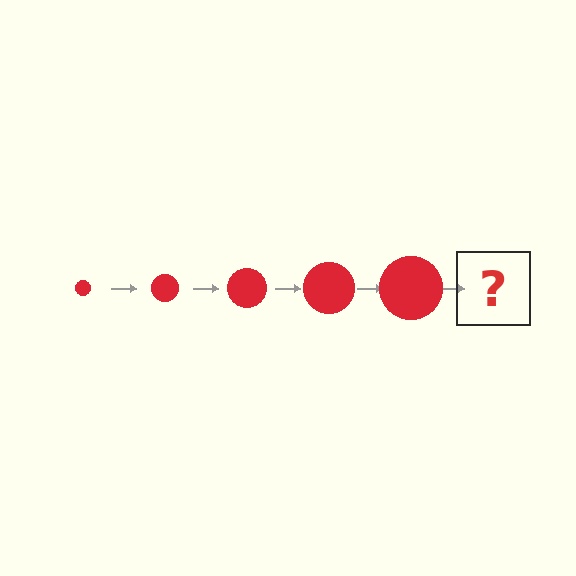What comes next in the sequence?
The next element should be a red circle, larger than the previous one.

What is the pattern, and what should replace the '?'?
The pattern is that the circle gets progressively larger each step. The '?' should be a red circle, larger than the previous one.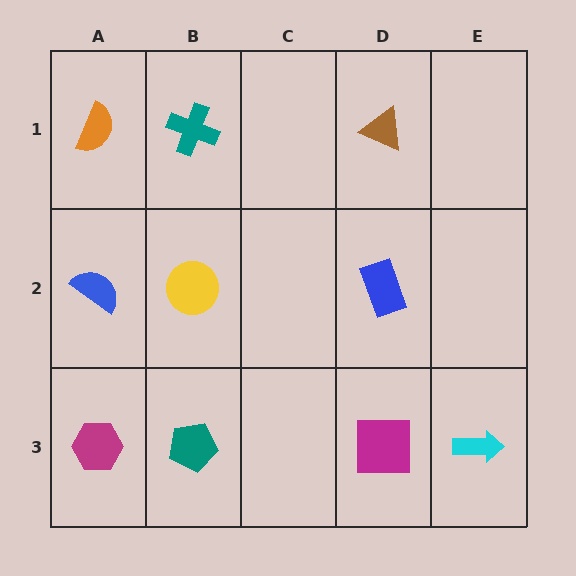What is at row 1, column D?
A brown triangle.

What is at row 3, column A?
A magenta hexagon.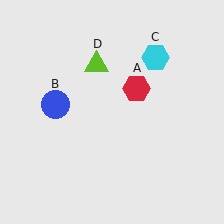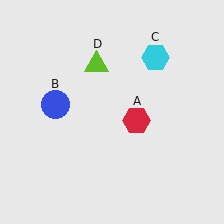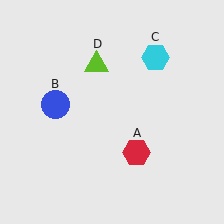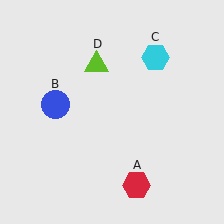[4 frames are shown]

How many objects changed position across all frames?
1 object changed position: red hexagon (object A).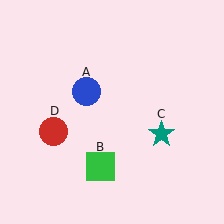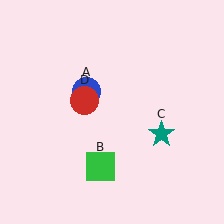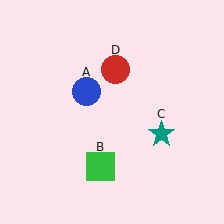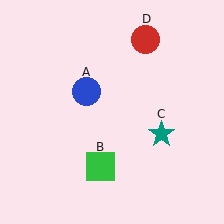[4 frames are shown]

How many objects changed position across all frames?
1 object changed position: red circle (object D).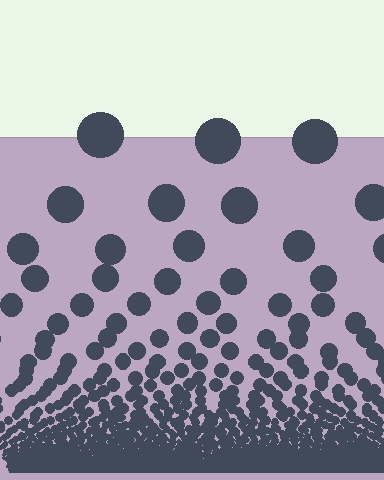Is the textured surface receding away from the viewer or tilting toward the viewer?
The surface appears to tilt toward the viewer. Texture elements get larger and sparser toward the top.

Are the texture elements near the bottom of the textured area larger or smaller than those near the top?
Smaller. The gradient is inverted — elements near the bottom are smaller and denser.